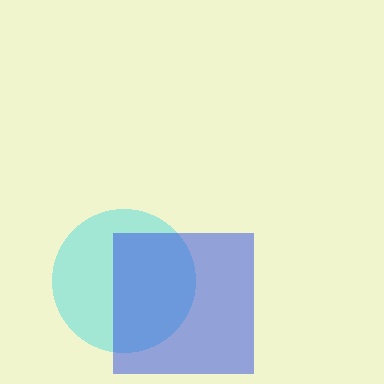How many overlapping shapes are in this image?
There are 2 overlapping shapes in the image.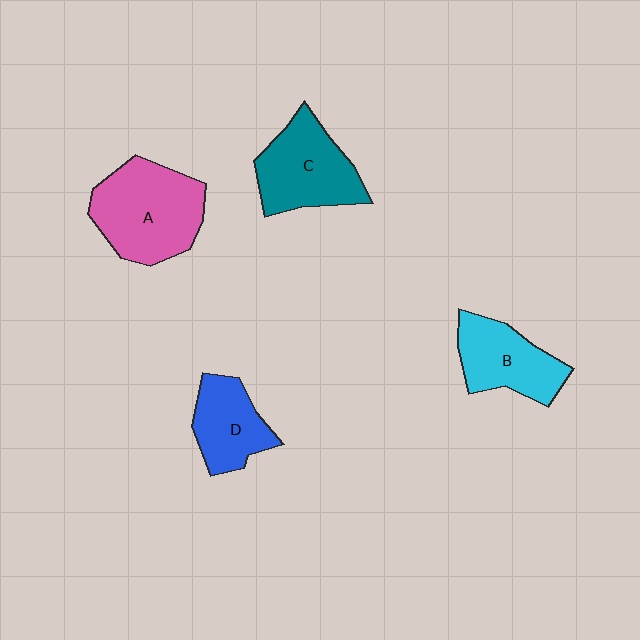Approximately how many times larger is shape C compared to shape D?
Approximately 1.3 times.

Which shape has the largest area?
Shape A (pink).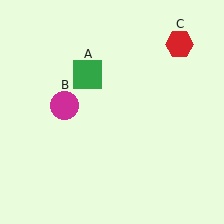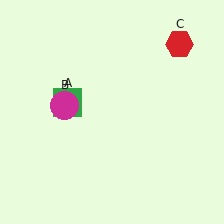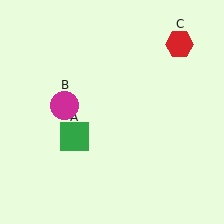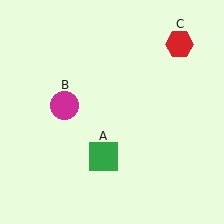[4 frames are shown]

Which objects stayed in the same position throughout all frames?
Magenta circle (object B) and red hexagon (object C) remained stationary.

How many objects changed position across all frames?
1 object changed position: green square (object A).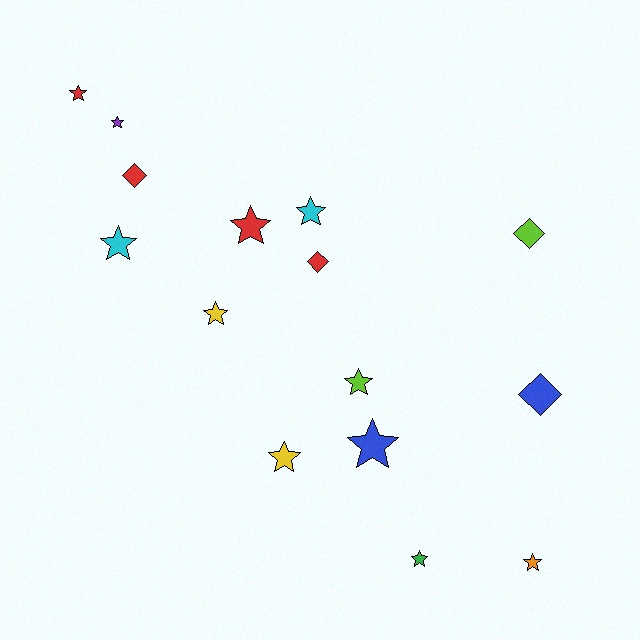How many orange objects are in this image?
There is 1 orange object.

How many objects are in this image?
There are 15 objects.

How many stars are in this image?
There are 11 stars.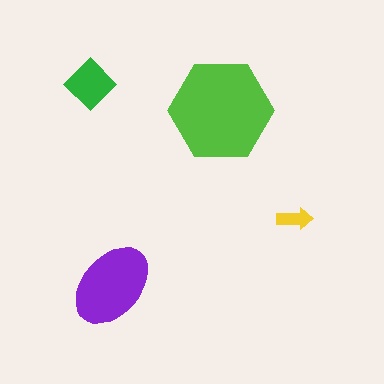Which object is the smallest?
The yellow arrow.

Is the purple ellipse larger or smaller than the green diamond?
Larger.